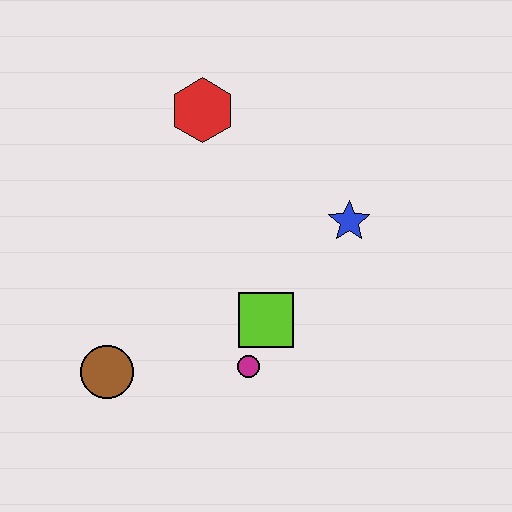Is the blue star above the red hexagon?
No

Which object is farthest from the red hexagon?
The brown circle is farthest from the red hexagon.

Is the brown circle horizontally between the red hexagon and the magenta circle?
No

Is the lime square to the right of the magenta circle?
Yes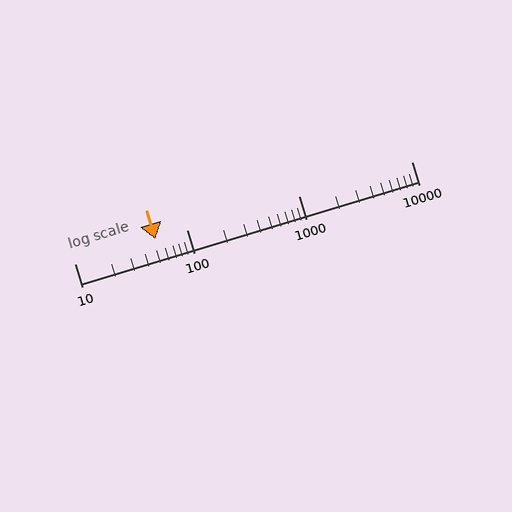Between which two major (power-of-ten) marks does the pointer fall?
The pointer is between 10 and 100.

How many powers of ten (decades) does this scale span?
The scale spans 3 decades, from 10 to 10000.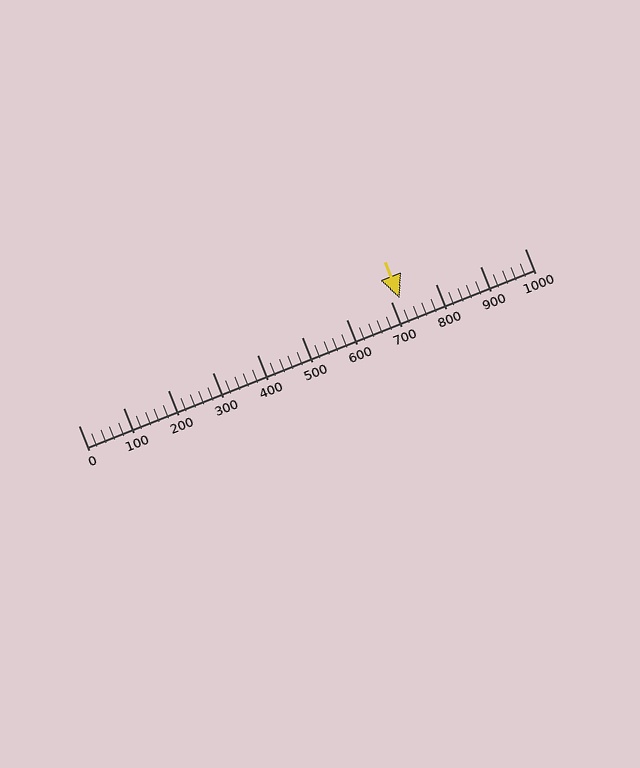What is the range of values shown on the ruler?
The ruler shows values from 0 to 1000.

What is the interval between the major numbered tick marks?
The major tick marks are spaced 100 units apart.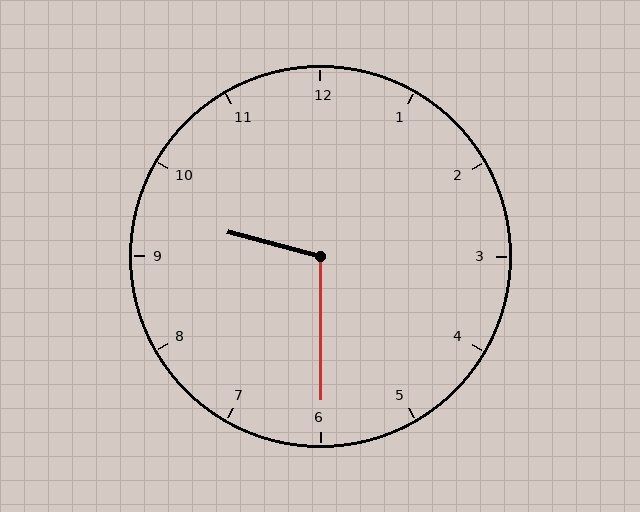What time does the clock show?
9:30.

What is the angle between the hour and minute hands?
Approximately 105 degrees.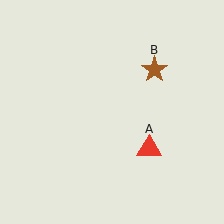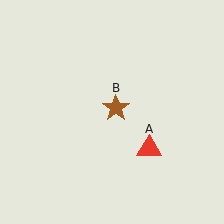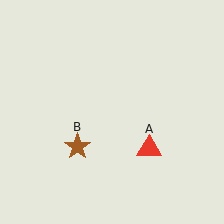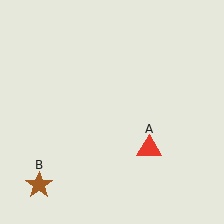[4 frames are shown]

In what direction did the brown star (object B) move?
The brown star (object B) moved down and to the left.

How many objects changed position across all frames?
1 object changed position: brown star (object B).